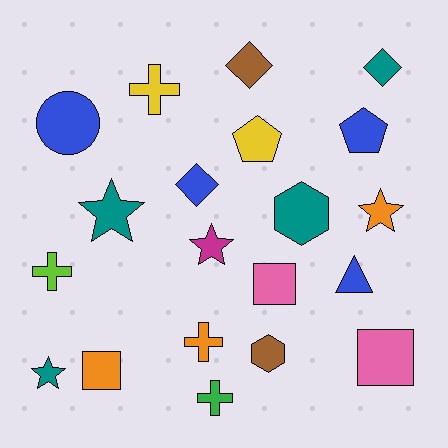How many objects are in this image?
There are 20 objects.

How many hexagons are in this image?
There are 2 hexagons.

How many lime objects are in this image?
There is 1 lime object.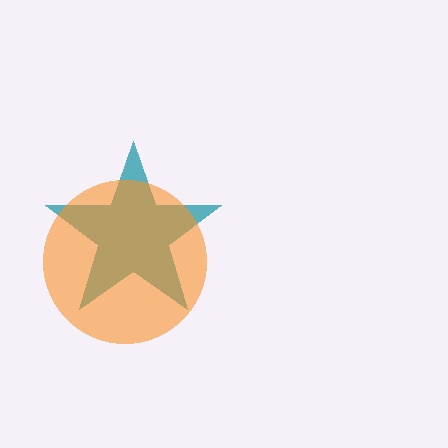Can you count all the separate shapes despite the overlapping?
Yes, there are 2 separate shapes.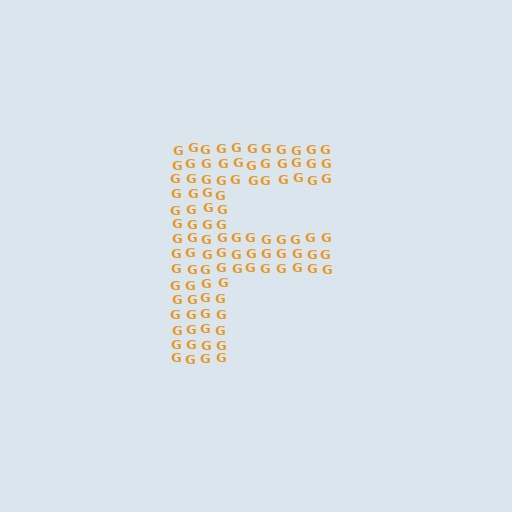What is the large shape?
The large shape is the letter F.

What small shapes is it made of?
It is made of small letter G's.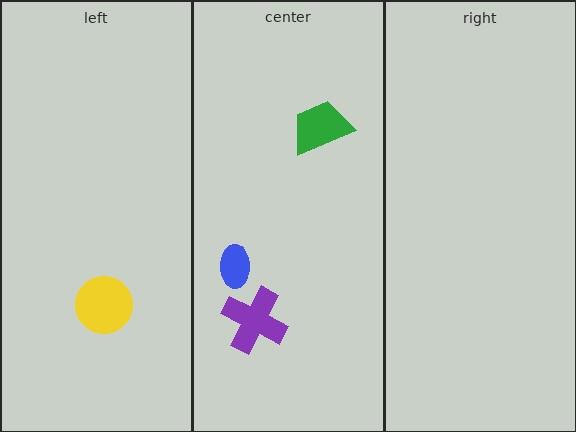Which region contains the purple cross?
The center region.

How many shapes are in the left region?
1.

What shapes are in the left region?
The yellow circle.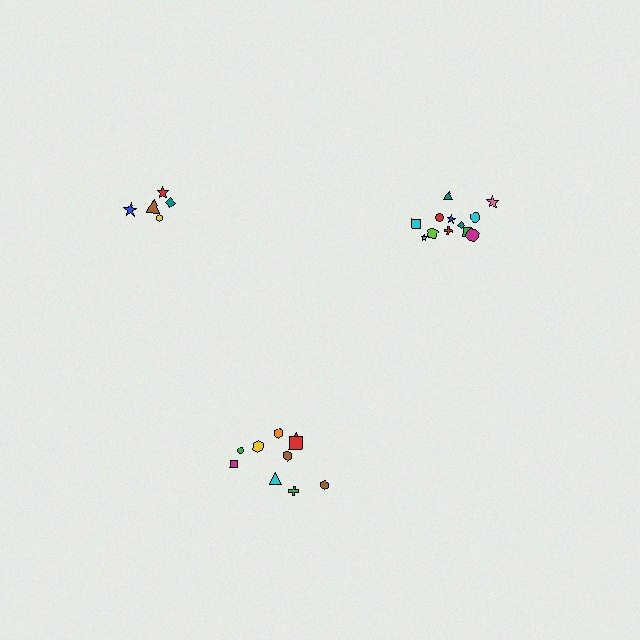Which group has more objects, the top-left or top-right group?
The top-right group.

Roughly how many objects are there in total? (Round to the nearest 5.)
Roughly 25 objects in total.